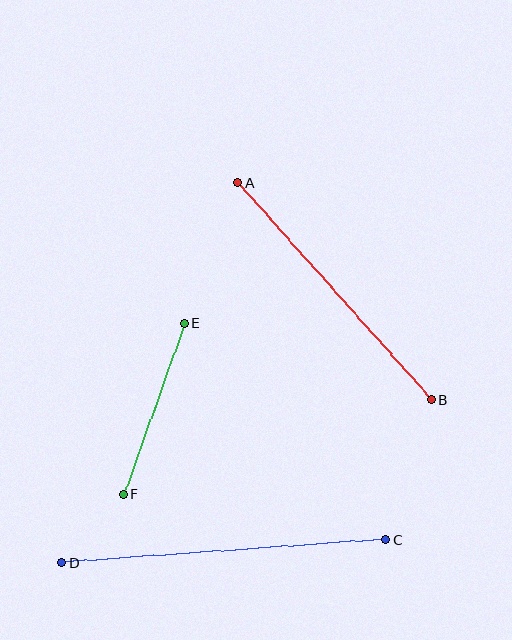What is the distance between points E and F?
The distance is approximately 182 pixels.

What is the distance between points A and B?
The distance is approximately 291 pixels.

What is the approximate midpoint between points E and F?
The midpoint is at approximately (154, 409) pixels.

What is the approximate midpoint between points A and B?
The midpoint is at approximately (335, 291) pixels.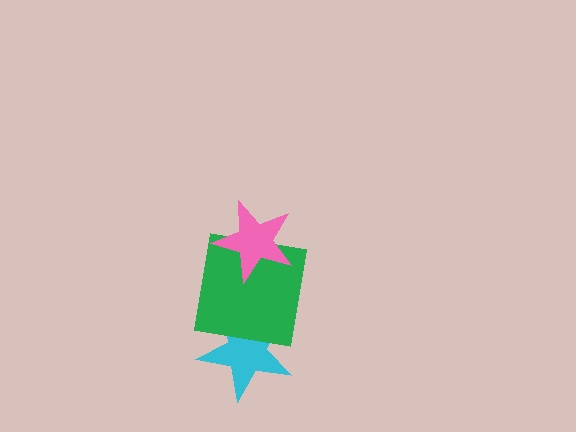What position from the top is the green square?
The green square is 2nd from the top.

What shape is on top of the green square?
The pink star is on top of the green square.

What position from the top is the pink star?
The pink star is 1st from the top.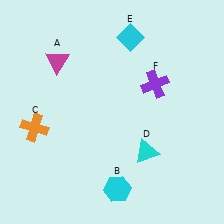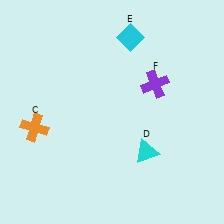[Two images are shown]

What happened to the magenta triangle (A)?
The magenta triangle (A) was removed in Image 2. It was in the top-left area of Image 1.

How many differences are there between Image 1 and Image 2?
There are 2 differences between the two images.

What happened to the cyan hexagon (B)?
The cyan hexagon (B) was removed in Image 2. It was in the bottom-right area of Image 1.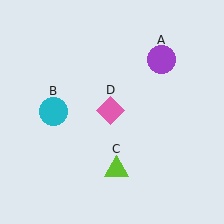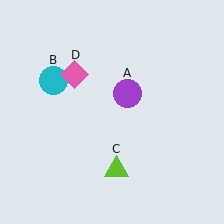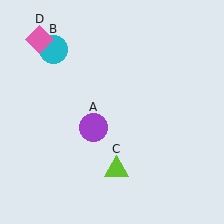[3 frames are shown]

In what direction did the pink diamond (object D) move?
The pink diamond (object D) moved up and to the left.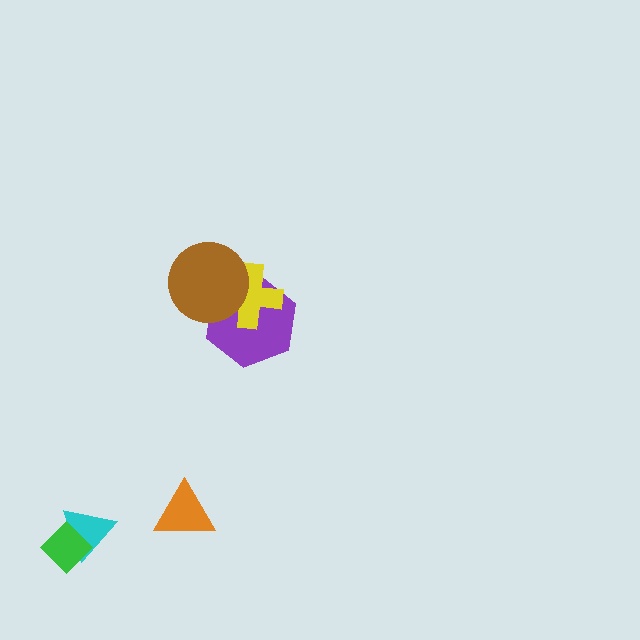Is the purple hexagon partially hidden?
Yes, it is partially covered by another shape.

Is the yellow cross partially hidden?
Yes, it is partially covered by another shape.